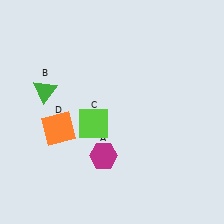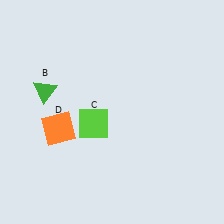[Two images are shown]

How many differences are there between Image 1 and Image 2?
There is 1 difference between the two images.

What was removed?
The magenta hexagon (A) was removed in Image 2.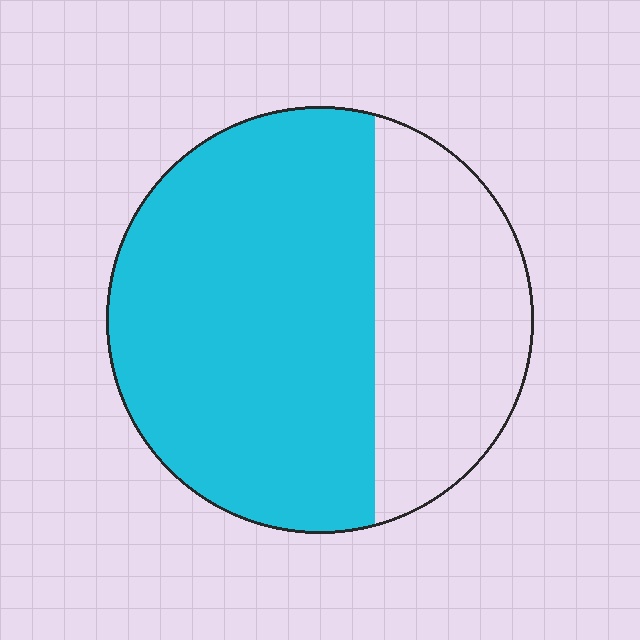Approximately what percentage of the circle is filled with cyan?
Approximately 65%.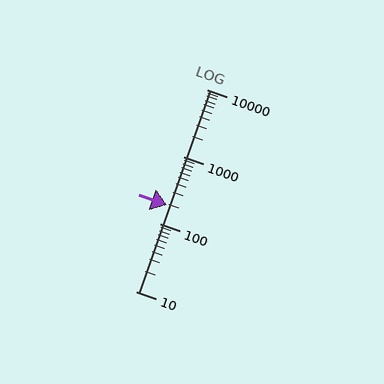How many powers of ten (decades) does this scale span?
The scale spans 3 decades, from 10 to 10000.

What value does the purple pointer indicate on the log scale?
The pointer indicates approximately 190.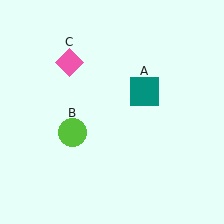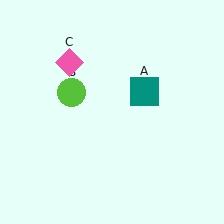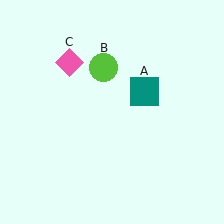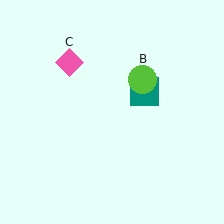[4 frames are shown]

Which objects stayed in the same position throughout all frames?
Teal square (object A) and pink diamond (object C) remained stationary.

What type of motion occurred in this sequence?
The lime circle (object B) rotated clockwise around the center of the scene.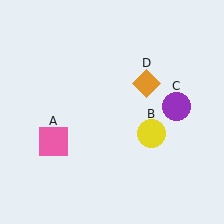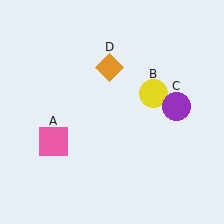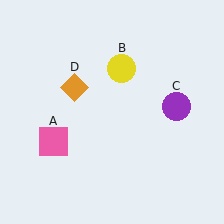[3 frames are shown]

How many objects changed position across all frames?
2 objects changed position: yellow circle (object B), orange diamond (object D).